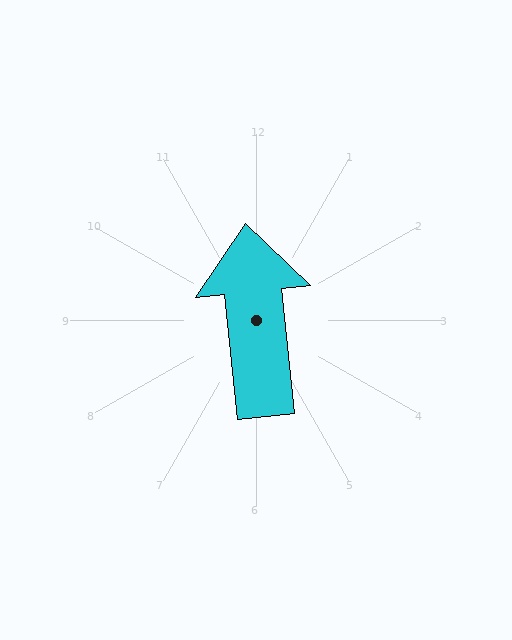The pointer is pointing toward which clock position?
Roughly 12 o'clock.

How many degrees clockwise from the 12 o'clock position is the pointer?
Approximately 354 degrees.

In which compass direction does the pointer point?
North.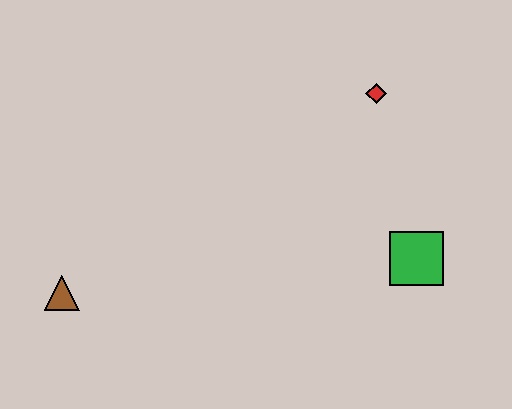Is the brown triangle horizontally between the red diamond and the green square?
No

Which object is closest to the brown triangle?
The green square is closest to the brown triangle.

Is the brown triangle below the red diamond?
Yes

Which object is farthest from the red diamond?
The brown triangle is farthest from the red diamond.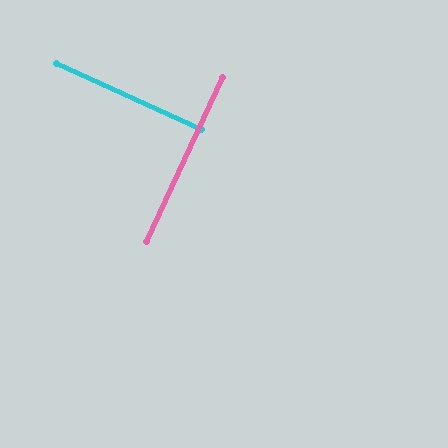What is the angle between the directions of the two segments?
Approximately 90 degrees.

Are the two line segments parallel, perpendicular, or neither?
Perpendicular — they meet at approximately 90°.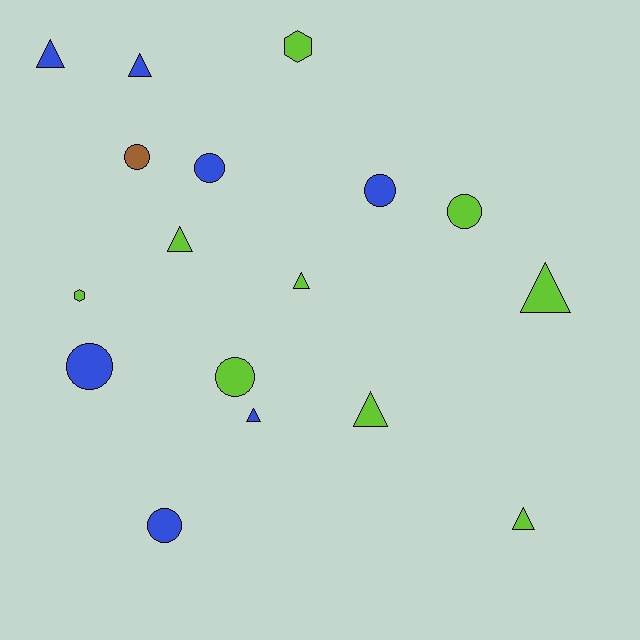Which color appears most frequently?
Lime, with 9 objects.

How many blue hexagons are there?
There are no blue hexagons.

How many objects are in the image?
There are 17 objects.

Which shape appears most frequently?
Triangle, with 8 objects.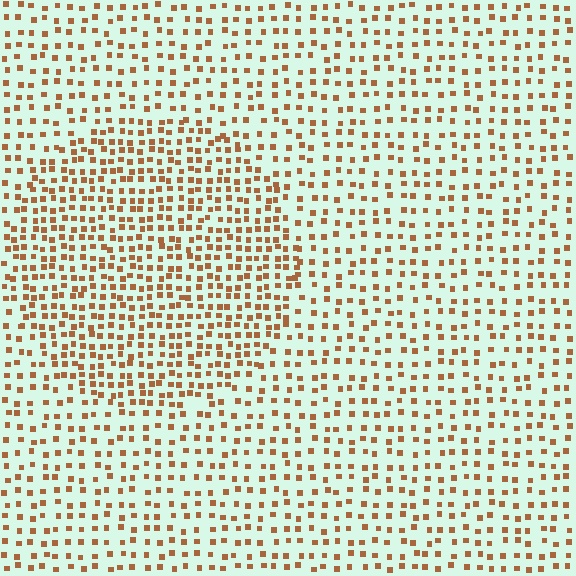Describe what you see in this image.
The image contains small brown elements arranged at two different densities. A circle-shaped region is visible where the elements are more densely packed than the surrounding area.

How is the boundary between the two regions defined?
The boundary is defined by a change in element density (approximately 1.7x ratio). All elements are the same color, size, and shape.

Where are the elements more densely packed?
The elements are more densely packed inside the circle boundary.